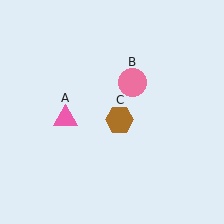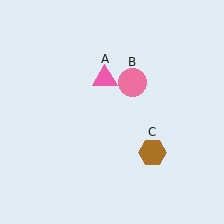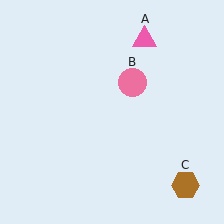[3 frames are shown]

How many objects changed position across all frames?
2 objects changed position: pink triangle (object A), brown hexagon (object C).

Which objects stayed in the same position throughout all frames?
Pink circle (object B) remained stationary.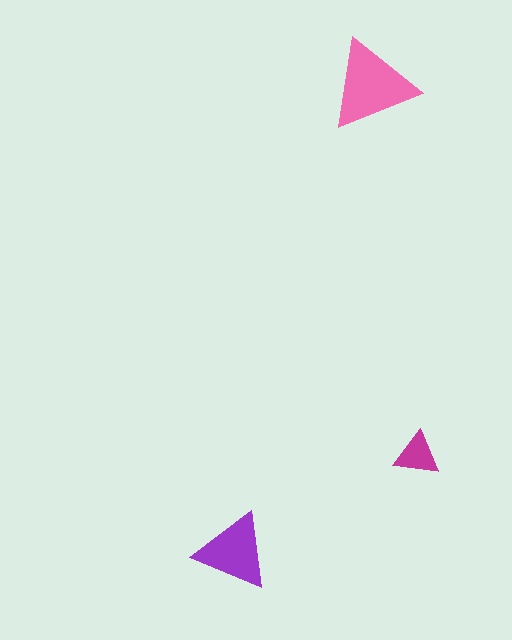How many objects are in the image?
There are 3 objects in the image.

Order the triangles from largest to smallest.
the pink one, the purple one, the magenta one.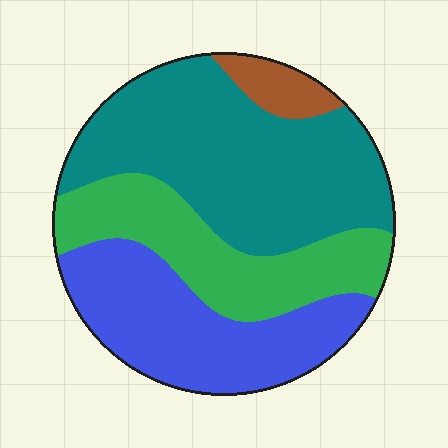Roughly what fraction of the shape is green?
Green takes up less than a quarter of the shape.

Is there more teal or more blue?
Teal.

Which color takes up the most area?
Teal, at roughly 40%.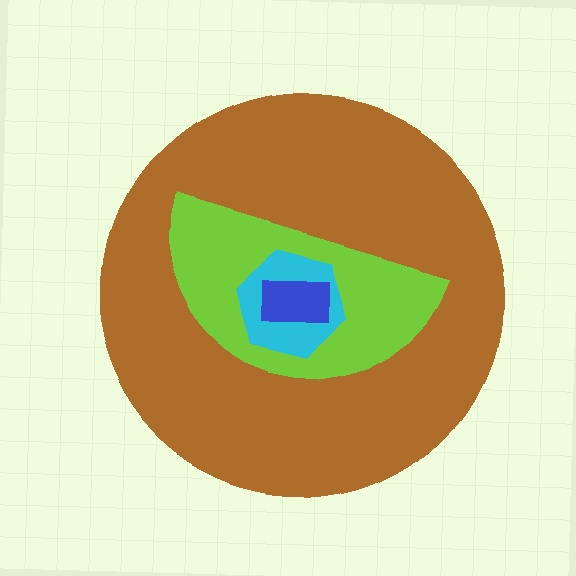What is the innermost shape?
The blue rectangle.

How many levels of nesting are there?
4.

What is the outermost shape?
The brown circle.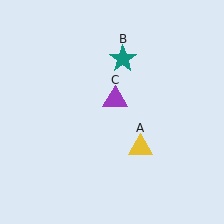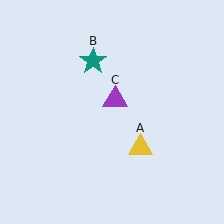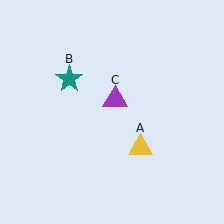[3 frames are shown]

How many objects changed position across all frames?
1 object changed position: teal star (object B).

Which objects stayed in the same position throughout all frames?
Yellow triangle (object A) and purple triangle (object C) remained stationary.